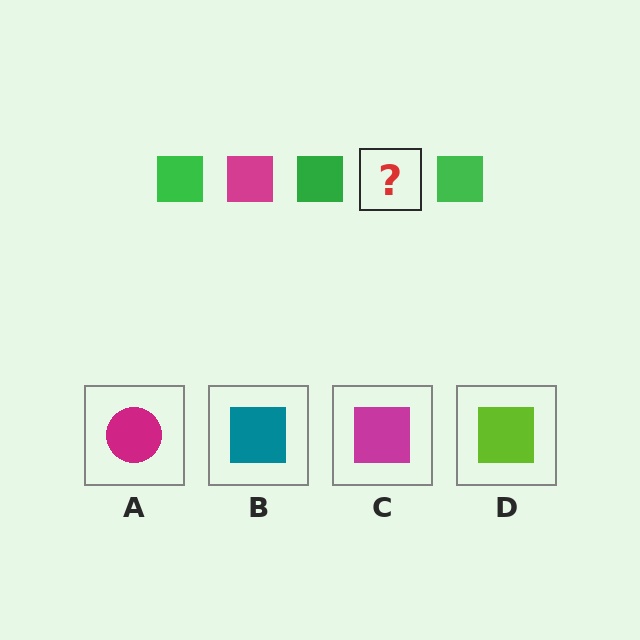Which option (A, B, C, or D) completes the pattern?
C.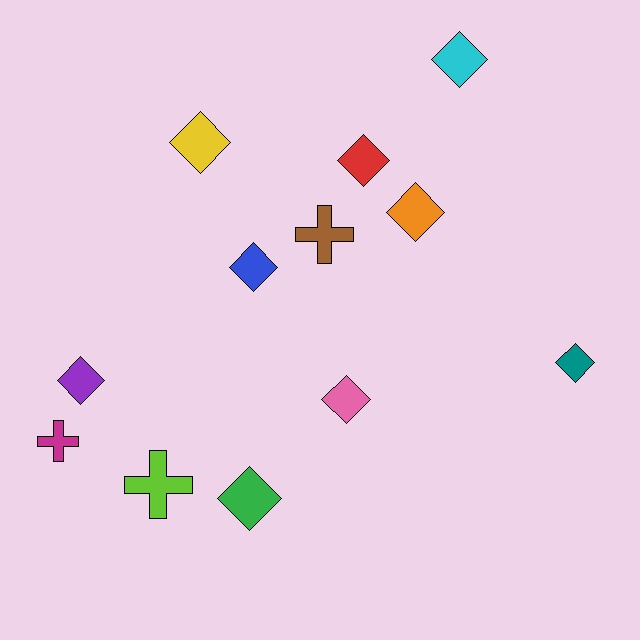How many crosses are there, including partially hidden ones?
There are 3 crosses.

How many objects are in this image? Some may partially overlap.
There are 12 objects.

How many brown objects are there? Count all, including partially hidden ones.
There is 1 brown object.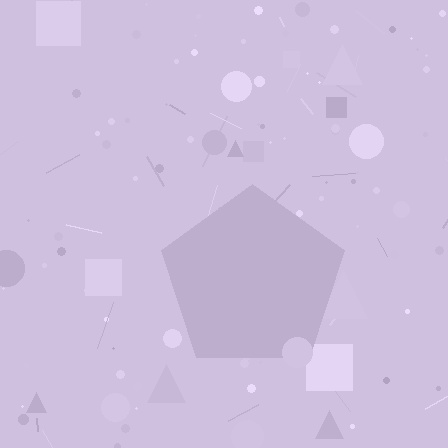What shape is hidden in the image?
A pentagon is hidden in the image.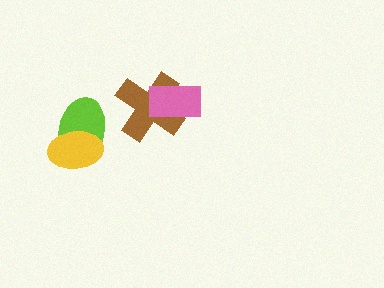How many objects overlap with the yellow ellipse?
1 object overlaps with the yellow ellipse.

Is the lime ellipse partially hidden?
Yes, it is partially covered by another shape.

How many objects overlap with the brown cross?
1 object overlaps with the brown cross.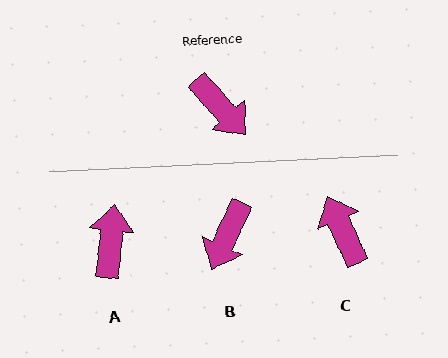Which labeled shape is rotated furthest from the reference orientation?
C, about 162 degrees away.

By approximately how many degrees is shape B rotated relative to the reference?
Approximately 67 degrees clockwise.